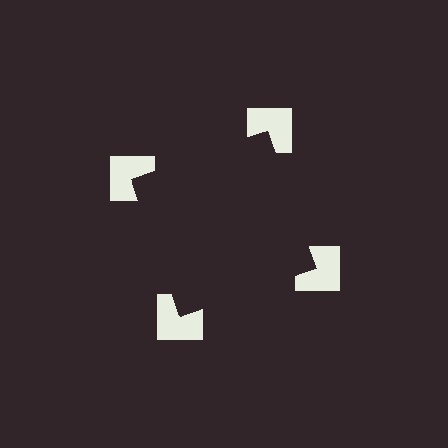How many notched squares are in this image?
There are 4 — one at each vertex of the illusory square.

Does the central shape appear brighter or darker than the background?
It typically appears slightly darker than the background, even though no actual brightness change is drawn.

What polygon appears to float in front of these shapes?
An illusory square — its edges are inferred from the aligned wedge cuts in the notched squares, not physically drawn.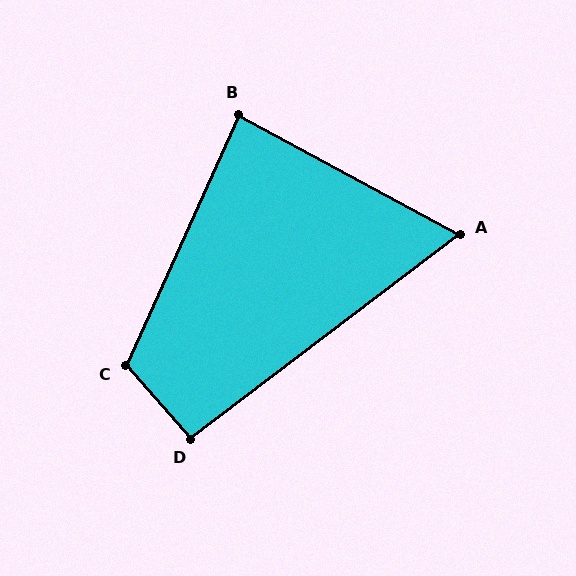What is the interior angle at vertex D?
Approximately 94 degrees (approximately right).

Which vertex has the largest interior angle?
C, at approximately 114 degrees.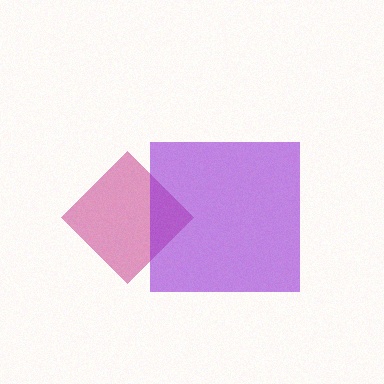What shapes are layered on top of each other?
The layered shapes are: a magenta diamond, a purple square.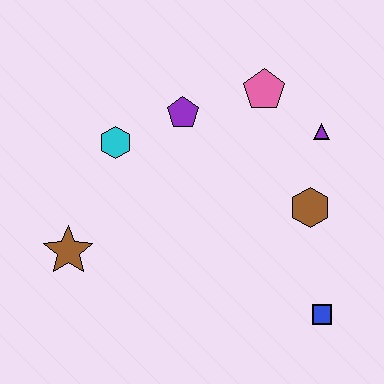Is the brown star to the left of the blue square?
Yes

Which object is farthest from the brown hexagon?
The brown star is farthest from the brown hexagon.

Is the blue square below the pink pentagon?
Yes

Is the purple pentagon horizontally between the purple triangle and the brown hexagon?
No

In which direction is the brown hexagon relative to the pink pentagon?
The brown hexagon is below the pink pentagon.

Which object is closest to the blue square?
The brown hexagon is closest to the blue square.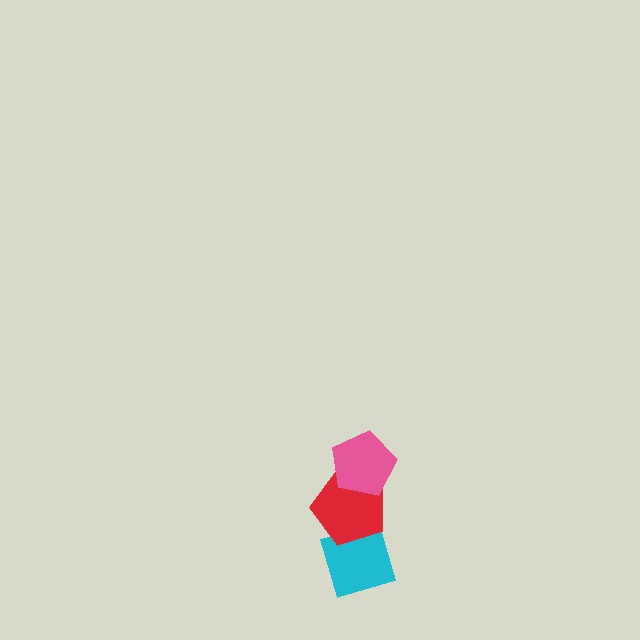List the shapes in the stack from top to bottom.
From top to bottom: the pink pentagon, the red pentagon, the cyan diamond.